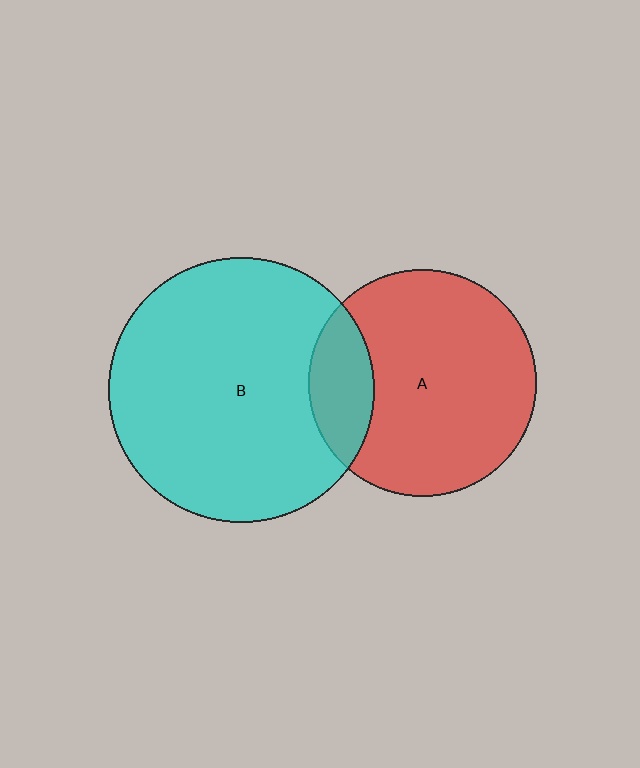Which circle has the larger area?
Circle B (cyan).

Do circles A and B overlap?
Yes.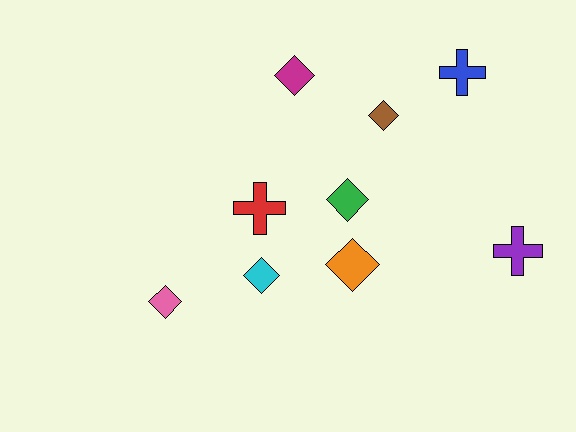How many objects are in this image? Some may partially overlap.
There are 9 objects.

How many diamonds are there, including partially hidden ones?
There are 6 diamonds.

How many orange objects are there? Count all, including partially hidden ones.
There is 1 orange object.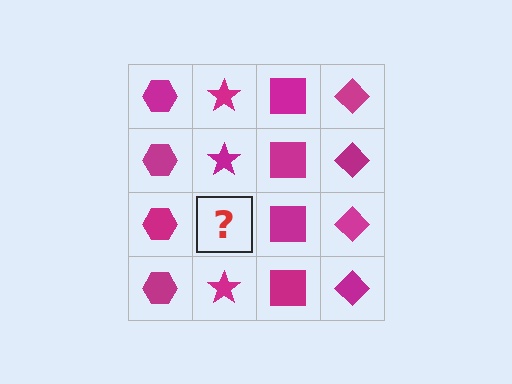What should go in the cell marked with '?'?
The missing cell should contain a magenta star.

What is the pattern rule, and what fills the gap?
The rule is that each column has a consistent shape. The gap should be filled with a magenta star.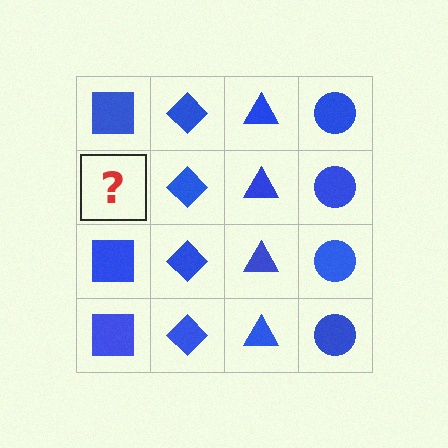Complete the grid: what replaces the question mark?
The question mark should be replaced with a blue square.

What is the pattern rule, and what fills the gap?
The rule is that each column has a consistent shape. The gap should be filled with a blue square.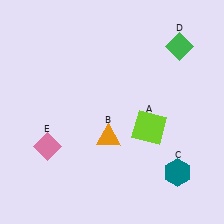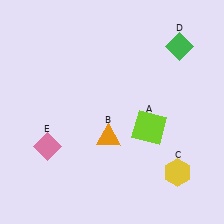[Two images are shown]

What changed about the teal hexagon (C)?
In Image 1, C is teal. In Image 2, it changed to yellow.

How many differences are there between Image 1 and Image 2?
There is 1 difference between the two images.